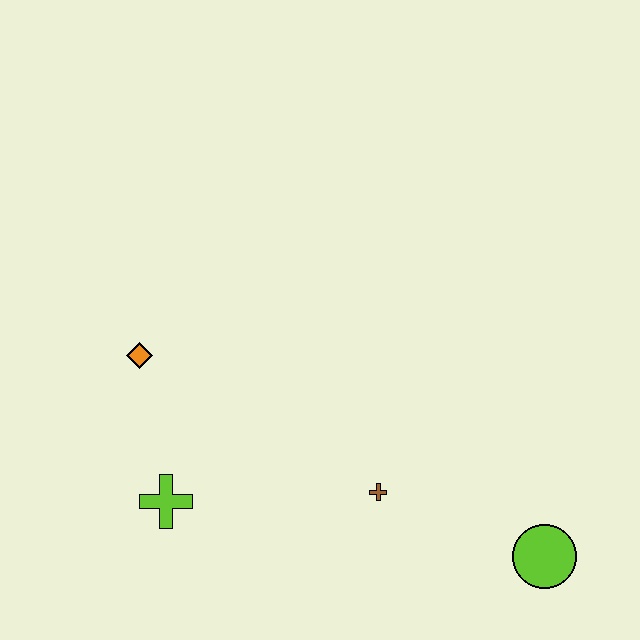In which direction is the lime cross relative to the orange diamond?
The lime cross is below the orange diamond.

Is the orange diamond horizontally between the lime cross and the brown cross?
No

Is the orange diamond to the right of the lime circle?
No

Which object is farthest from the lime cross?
The lime circle is farthest from the lime cross.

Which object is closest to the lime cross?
The orange diamond is closest to the lime cross.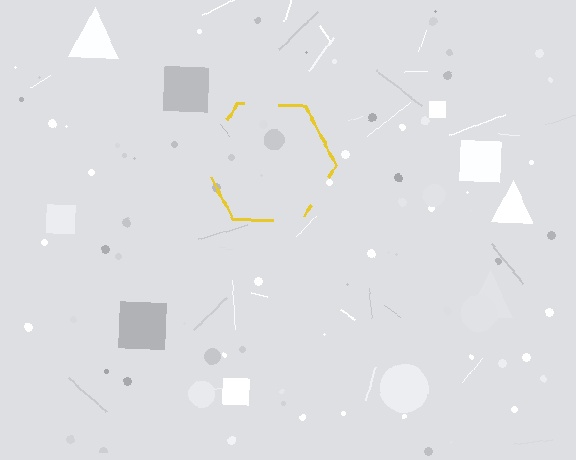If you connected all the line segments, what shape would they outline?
They would outline a hexagon.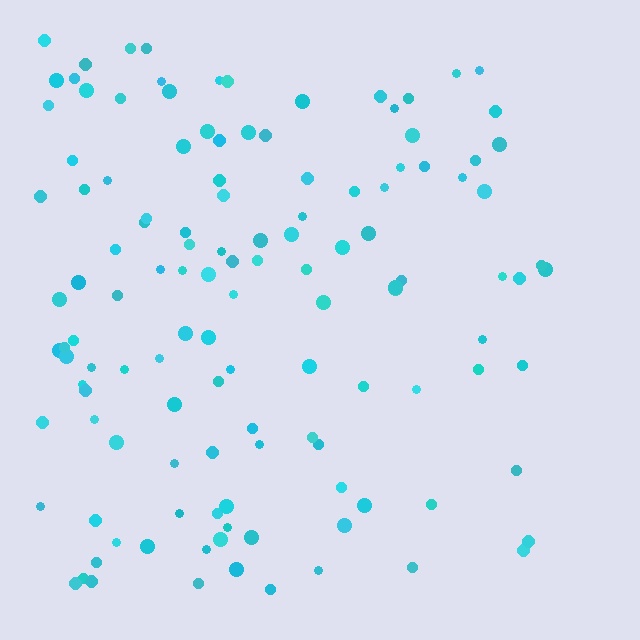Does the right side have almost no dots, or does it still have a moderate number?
Still a moderate number, just noticeably fewer than the left.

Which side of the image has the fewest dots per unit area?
The right.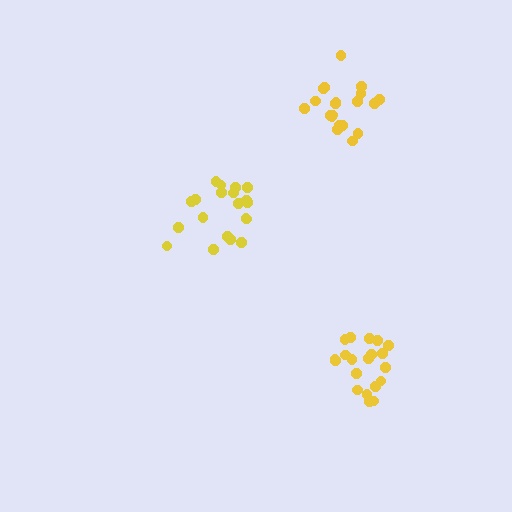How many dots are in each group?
Group 1: 20 dots, Group 2: 21 dots, Group 3: 20 dots (61 total).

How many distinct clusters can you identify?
There are 3 distinct clusters.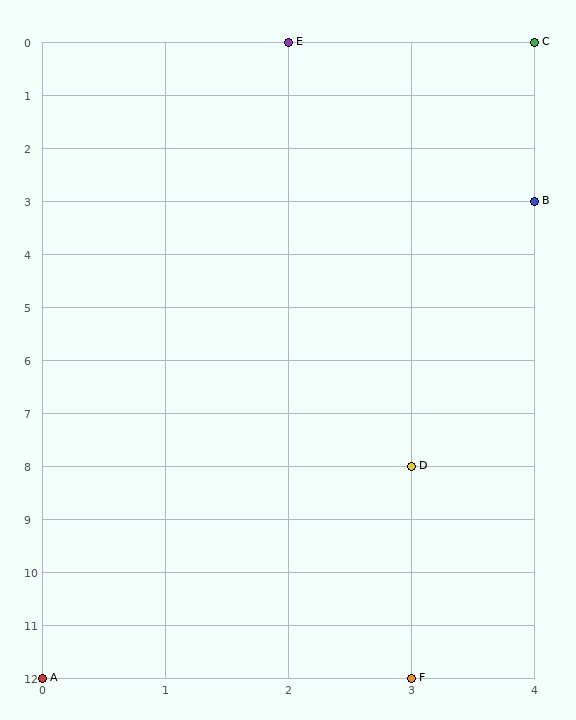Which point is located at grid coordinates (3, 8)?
Point D is at (3, 8).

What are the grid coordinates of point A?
Point A is at grid coordinates (0, 12).